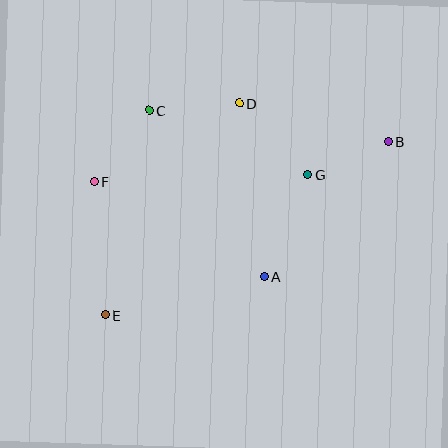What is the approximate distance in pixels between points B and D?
The distance between B and D is approximately 153 pixels.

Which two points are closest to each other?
Points B and G are closest to each other.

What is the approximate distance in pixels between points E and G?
The distance between E and G is approximately 246 pixels.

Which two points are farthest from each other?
Points B and E are farthest from each other.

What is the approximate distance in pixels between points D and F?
The distance between D and F is approximately 165 pixels.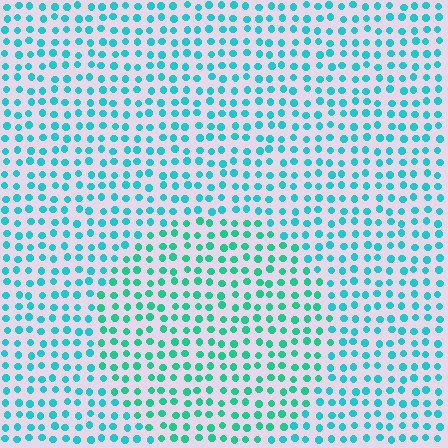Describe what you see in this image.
The image is filled with small cyan elements in a uniform arrangement. A circle-shaped region is visible where the elements are tinted to a slightly different hue, forming a subtle color boundary.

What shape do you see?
I see a circle.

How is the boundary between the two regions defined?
The boundary is defined purely by a slight shift in hue (about 23 degrees). Spacing, size, and orientation are identical on both sides.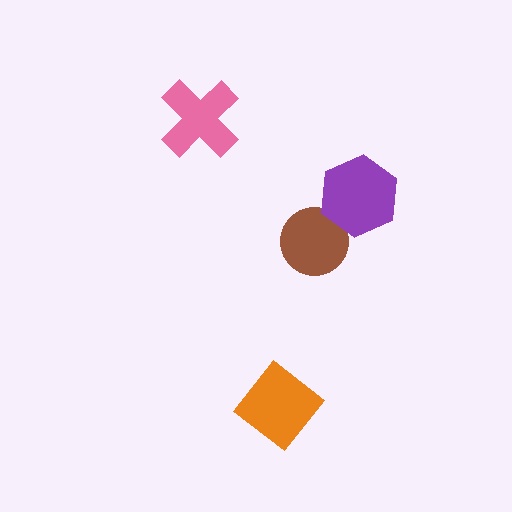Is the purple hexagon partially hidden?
No, no other shape covers it.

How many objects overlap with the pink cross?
0 objects overlap with the pink cross.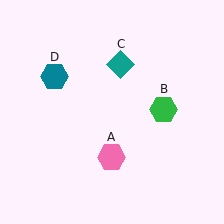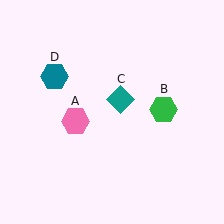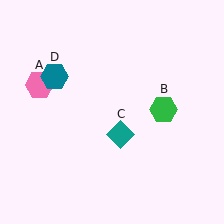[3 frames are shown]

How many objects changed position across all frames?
2 objects changed position: pink hexagon (object A), teal diamond (object C).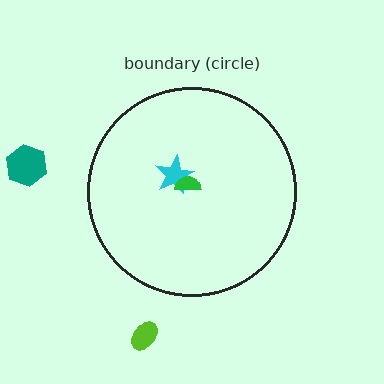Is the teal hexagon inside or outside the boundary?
Outside.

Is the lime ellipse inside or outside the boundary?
Outside.